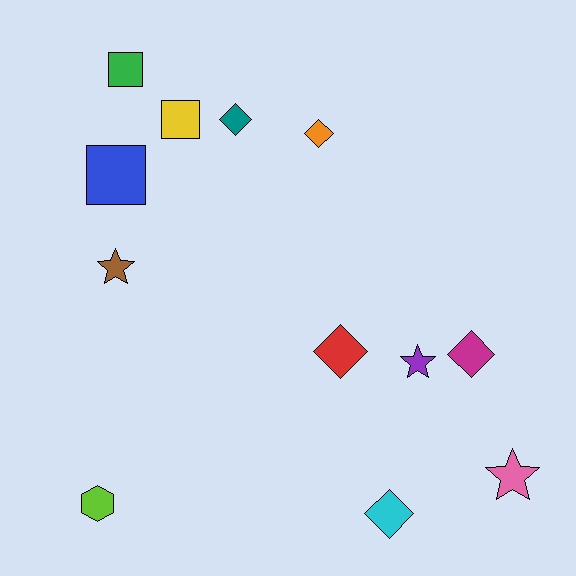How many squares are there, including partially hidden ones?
There are 3 squares.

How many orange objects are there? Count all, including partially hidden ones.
There is 1 orange object.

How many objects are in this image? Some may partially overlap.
There are 12 objects.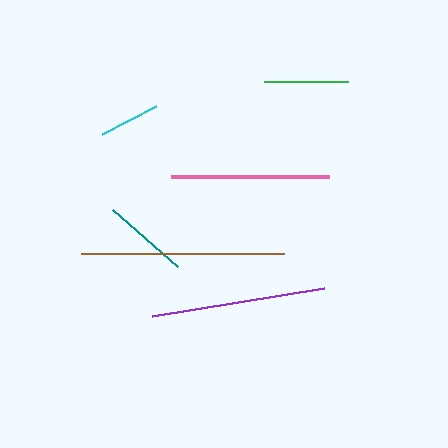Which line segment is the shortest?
The cyan line is the shortest at approximately 61 pixels.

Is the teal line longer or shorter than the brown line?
The brown line is longer than the teal line.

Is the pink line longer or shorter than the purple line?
The purple line is longer than the pink line.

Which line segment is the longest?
The brown line is the longest at approximately 203 pixels.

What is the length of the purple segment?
The purple segment is approximately 174 pixels long.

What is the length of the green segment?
The green segment is approximately 85 pixels long.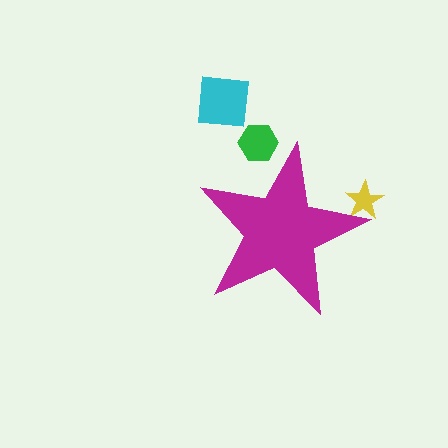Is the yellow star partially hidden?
Yes, the yellow star is partially hidden behind the magenta star.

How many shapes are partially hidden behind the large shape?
2 shapes are partially hidden.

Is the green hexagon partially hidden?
Yes, the green hexagon is partially hidden behind the magenta star.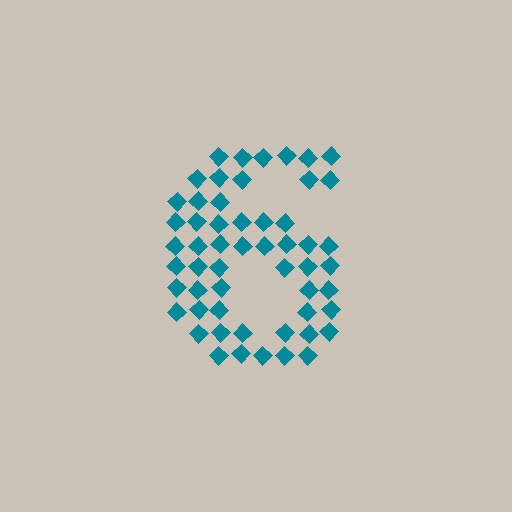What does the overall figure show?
The overall figure shows the digit 6.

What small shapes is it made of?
It is made of small diamonds.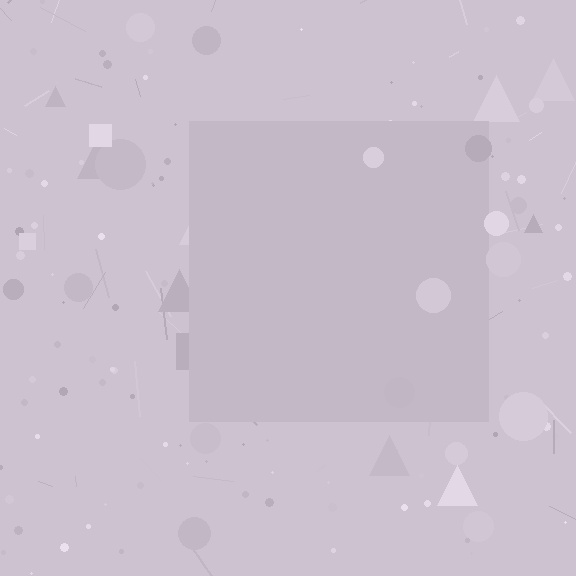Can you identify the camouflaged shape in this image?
The camouflaged shape is a square.